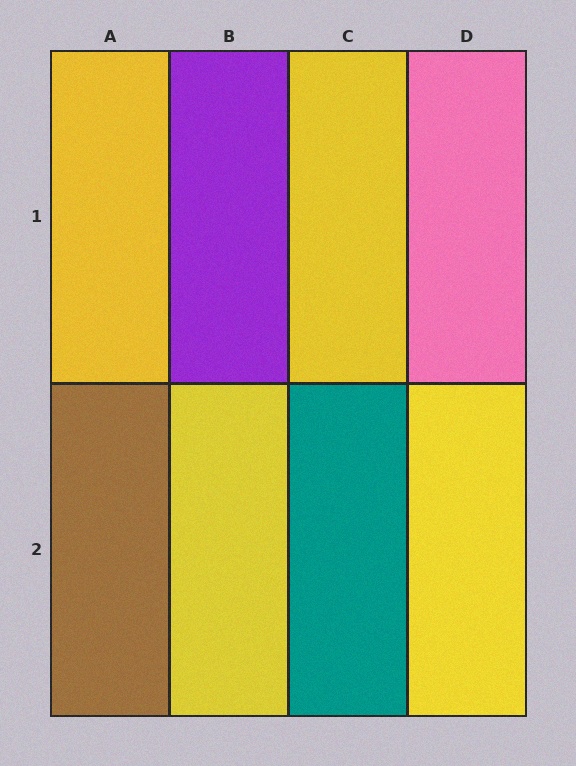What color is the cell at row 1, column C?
Yellow.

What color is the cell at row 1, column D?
Pink.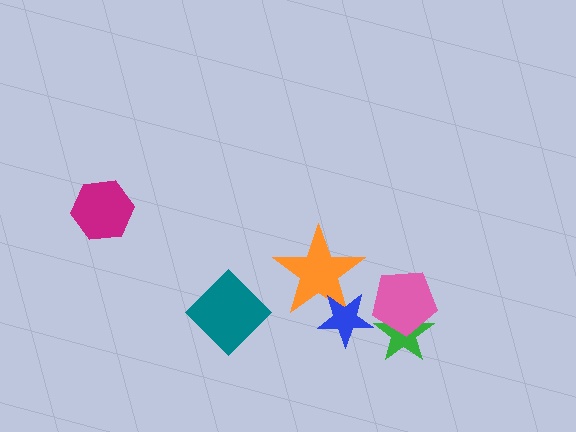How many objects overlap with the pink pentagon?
1 object overlaps with the pink pentagon.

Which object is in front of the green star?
The pink pentagon is in front of the green star.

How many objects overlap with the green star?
1 object overlaps with the green star.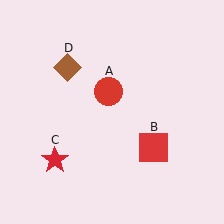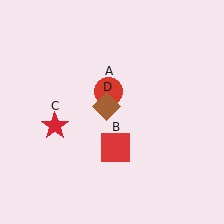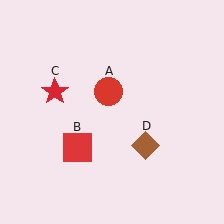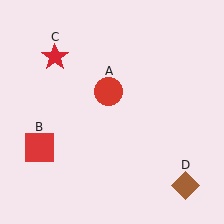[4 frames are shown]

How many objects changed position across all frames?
3 objects changed position: red square (object B), red star (object C), brown diamond (object D).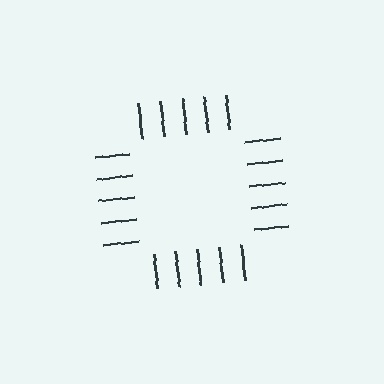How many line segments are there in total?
20 — 5 along each of the 4 edges.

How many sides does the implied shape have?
4 sides — the line-ends trace a square.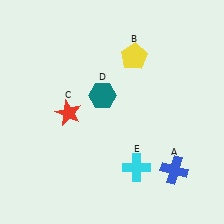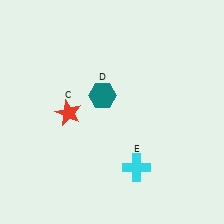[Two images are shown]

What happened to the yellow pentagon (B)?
The yellow pentagon (B) was removed in Image 2. It was in the top-right area of Image 1.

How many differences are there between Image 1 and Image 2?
There are 2 differences between the two images.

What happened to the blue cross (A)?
The blue cross (A) was removed in Image 2. It was in the bottom-right area of Image 1.